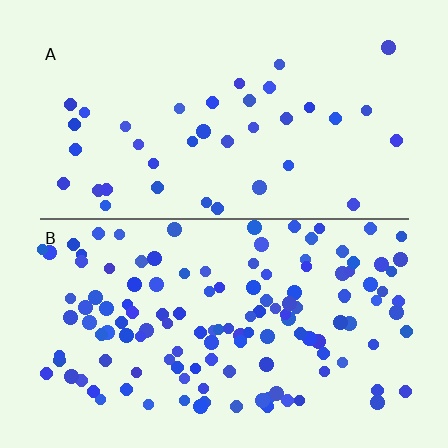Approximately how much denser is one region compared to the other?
Approximately 3.5× — region B over region A.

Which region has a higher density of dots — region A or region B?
B (the bottom).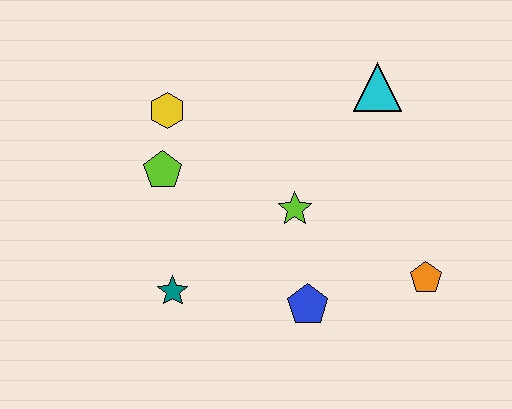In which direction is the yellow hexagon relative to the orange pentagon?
The yellow hexagon is to the left of the orange pentagon.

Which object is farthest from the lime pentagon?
The orange pentagon is farthest from the lime pentagon.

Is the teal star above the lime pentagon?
No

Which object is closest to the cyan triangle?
The lime star is closest to the cyan triangle.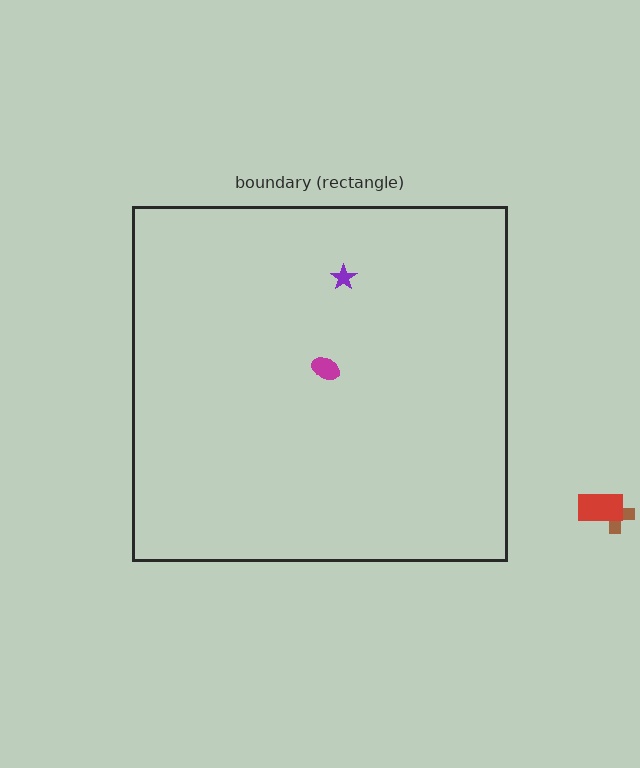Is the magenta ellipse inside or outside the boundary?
Inside.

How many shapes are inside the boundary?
2 inside, 2 outside.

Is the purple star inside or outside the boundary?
Inside.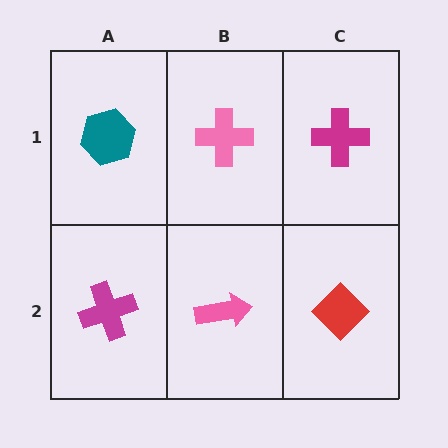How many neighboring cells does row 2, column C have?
2.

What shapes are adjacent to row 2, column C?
A magenta cross (row 1, column C), a pink arrow (row 2, column B).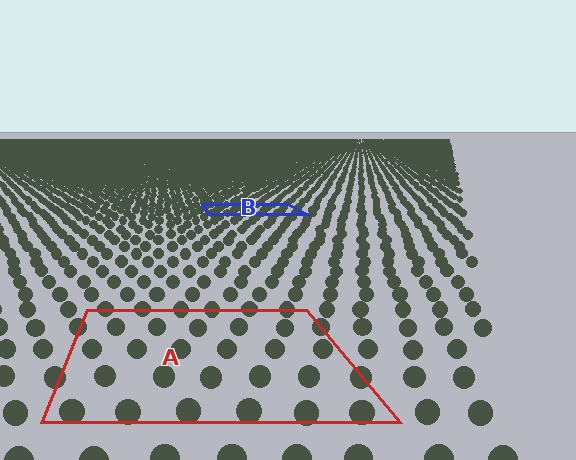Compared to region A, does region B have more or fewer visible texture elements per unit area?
Region B has more texture elements per unit area — they are packed more densely because it is farther away.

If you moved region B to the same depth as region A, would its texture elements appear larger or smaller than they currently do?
They would appear larger. At a closer depth, the same texture elements are projected at a bigger on-screen size.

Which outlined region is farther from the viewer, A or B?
Region B is farther from the viewer — the texture elements inside it appear smaller and more densely packed.